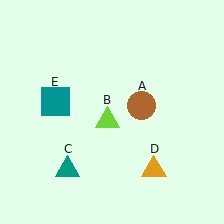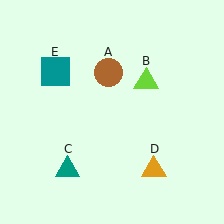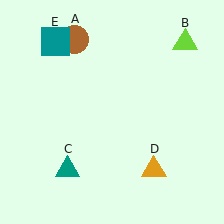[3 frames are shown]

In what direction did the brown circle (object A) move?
The brown circle (object A) moved up and to the left.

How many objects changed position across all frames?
3 objects changed position: brown circle (object A), lime triangle (object B), teal square (object E).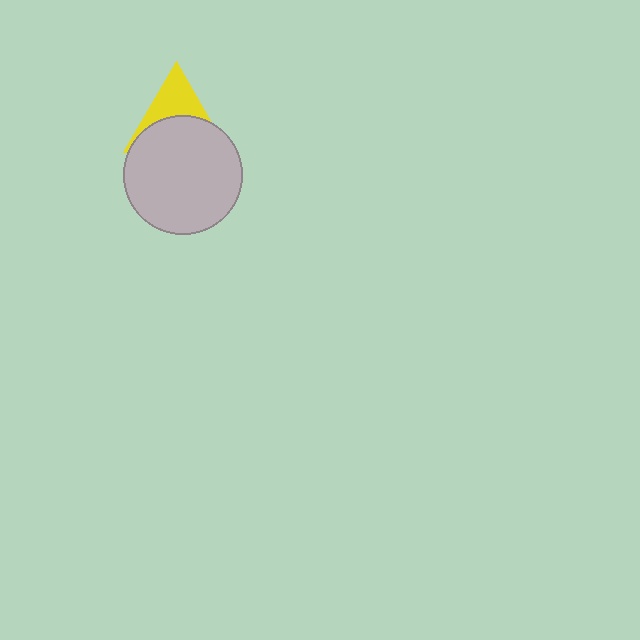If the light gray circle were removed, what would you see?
You would see the complete yellow triangle.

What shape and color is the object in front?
The object in front is a light gray circle.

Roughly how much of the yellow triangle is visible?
A small part of it is visible (roughly 42%).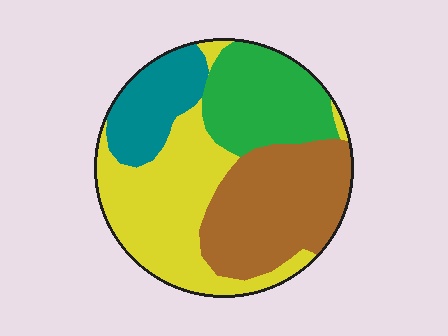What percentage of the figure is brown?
Brown takes up about one third (1/3) of the figure.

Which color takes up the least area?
Teal, at roughly 15%.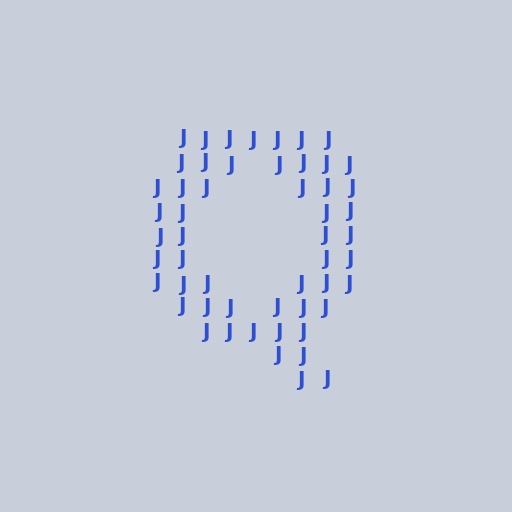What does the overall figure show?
The overall figure shows the letter Q.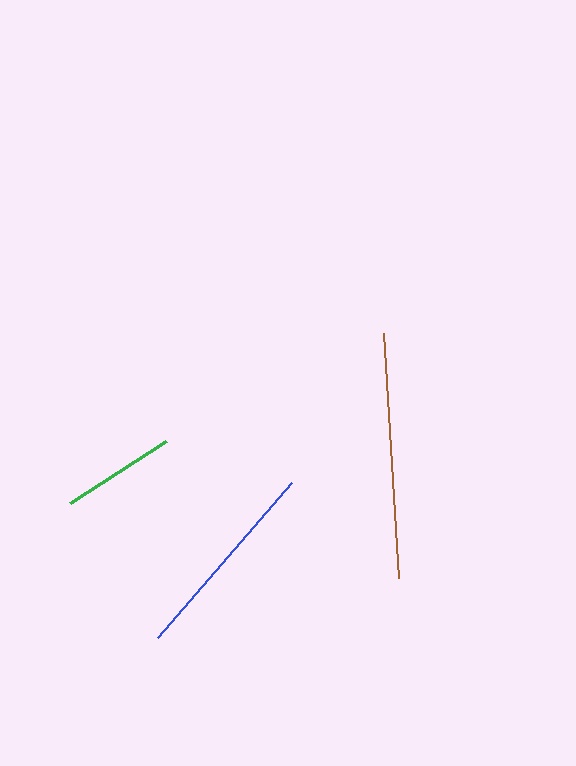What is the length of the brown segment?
The brown segment is approximately 245 pixels long.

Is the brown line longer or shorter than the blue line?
The brown line is longer than the blue line.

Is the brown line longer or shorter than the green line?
The brown line is longer than the green line.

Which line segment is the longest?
The brown line is the longest at approximately 245 pixels.